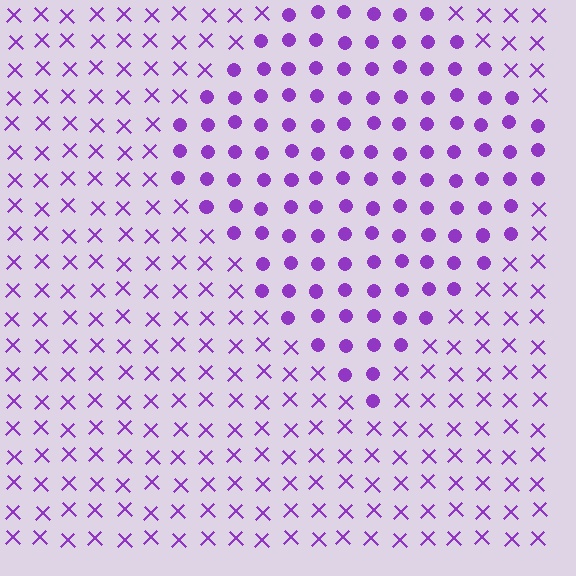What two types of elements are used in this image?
The image uses circles inside the diamond region and X marks outside it.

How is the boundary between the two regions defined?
The boundary is defined by a change in element shape: circles inside vs. X marks outside. All elements share the same color and spacing.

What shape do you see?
I see a diamond.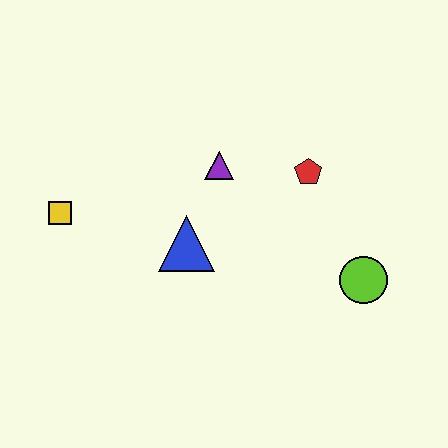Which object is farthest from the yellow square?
The lime circle is farthest from the yellow square.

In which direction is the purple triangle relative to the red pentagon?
The purple triangle is to the left of the red pentagon.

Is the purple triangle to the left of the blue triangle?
No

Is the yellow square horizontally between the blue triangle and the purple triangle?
No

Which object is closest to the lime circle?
The red pentagon is closest to the lime circle.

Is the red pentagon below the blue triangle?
No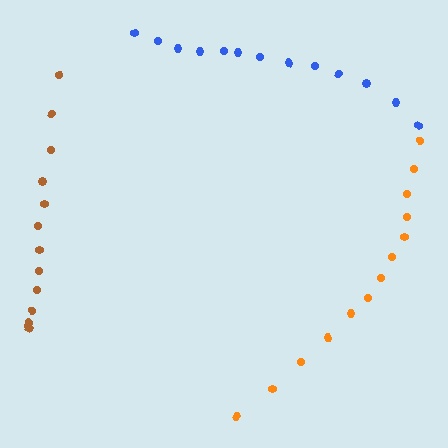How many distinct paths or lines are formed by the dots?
There are 3 distinct paths.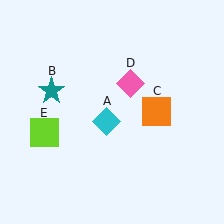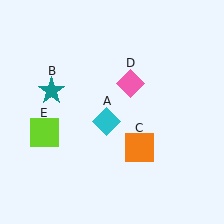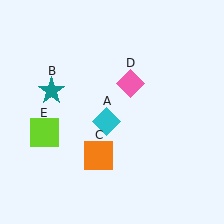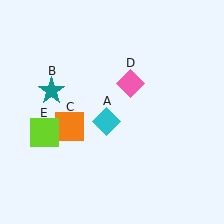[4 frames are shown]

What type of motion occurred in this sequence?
The orange square (object C) rotated clockwise around the center of the scene.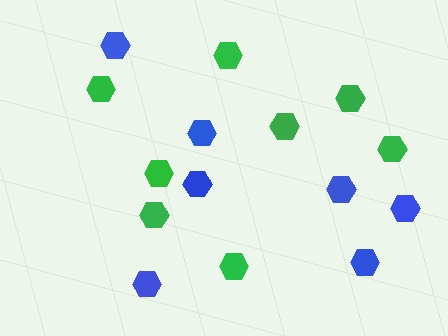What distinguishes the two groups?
There are 2 groups: one group of green hexagons (8) and one group of blue hexagons (7).